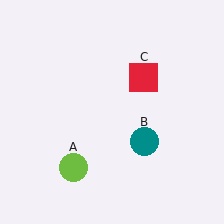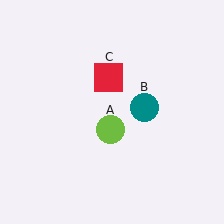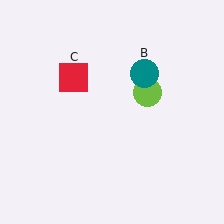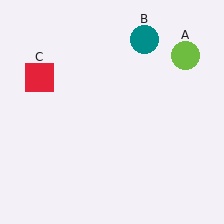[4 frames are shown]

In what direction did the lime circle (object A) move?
The lime circle (object A) moved up and to the right.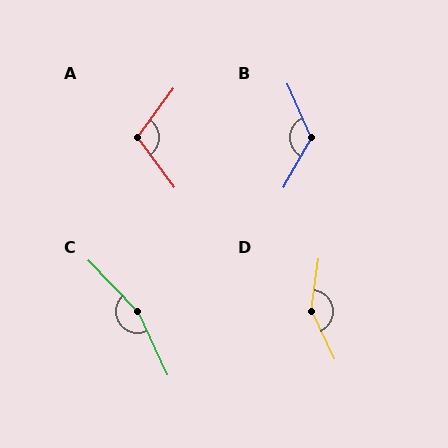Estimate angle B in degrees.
Approximately 127 degrees.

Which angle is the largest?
C, at approximately 161 degrees.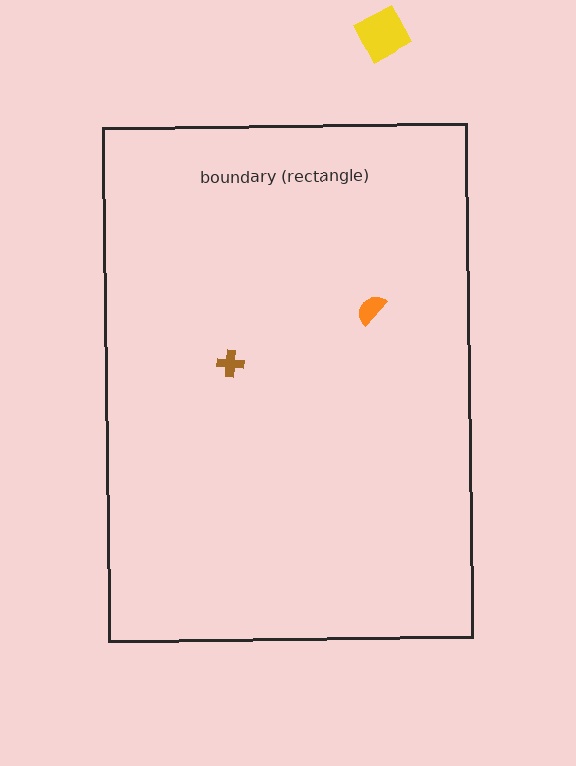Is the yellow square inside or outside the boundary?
Outside.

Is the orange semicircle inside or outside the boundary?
Inside.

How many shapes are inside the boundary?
2 inside, 1 outside.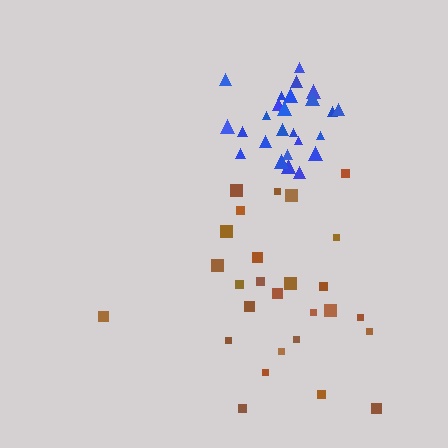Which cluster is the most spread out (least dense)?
Brown.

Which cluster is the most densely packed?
Blue.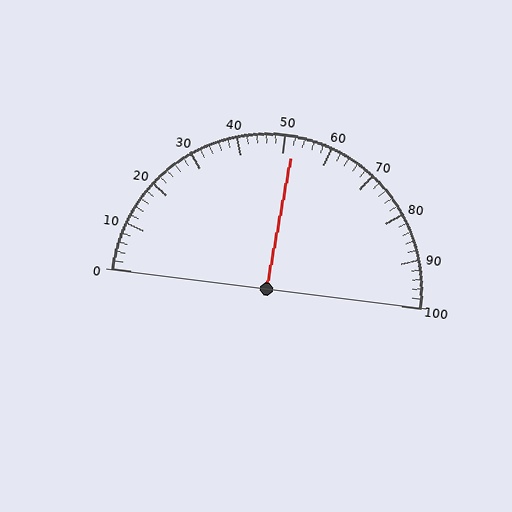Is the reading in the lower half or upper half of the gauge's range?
The reading is in the upper half of the range (0 to 100).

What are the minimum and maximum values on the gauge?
The gauge ranges from 0 to 100.